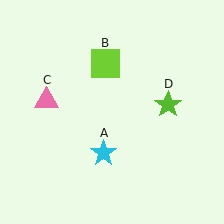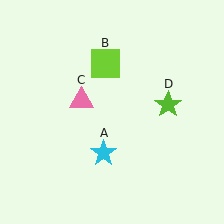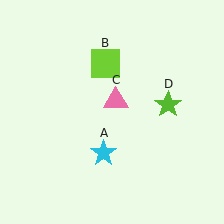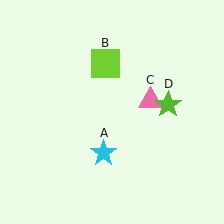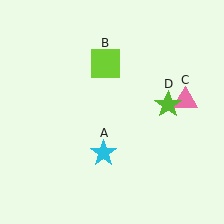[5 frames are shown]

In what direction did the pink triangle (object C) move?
The pink triangle (object C) moved right.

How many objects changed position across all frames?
1 object changed position: pink triangle (object C).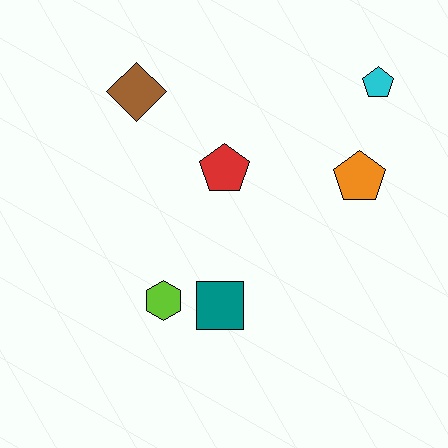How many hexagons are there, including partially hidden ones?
There is 1 hexagon.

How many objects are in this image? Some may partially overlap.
There are 6 objects.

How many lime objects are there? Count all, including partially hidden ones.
There is 1 lime object.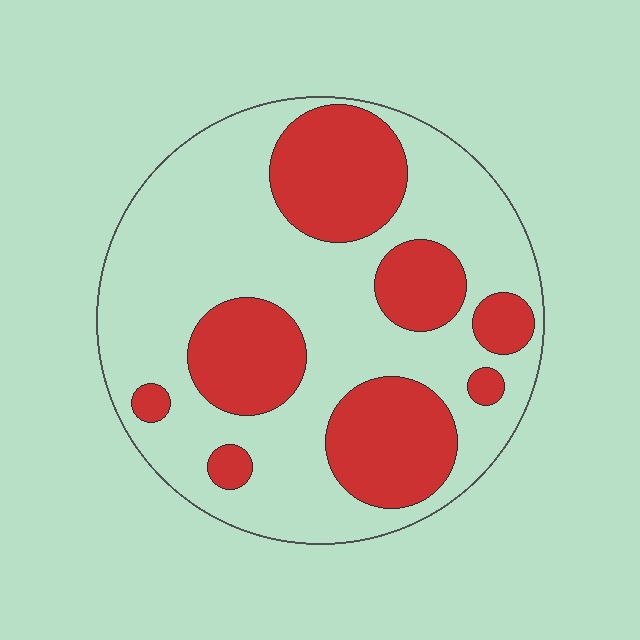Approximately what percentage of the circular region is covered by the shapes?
Approximately 35%.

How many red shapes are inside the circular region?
8.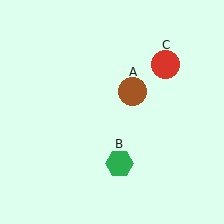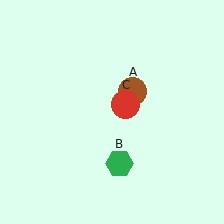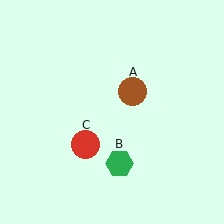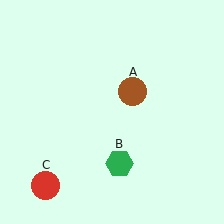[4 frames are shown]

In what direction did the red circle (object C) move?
The red circle (object C) moved down and to the left.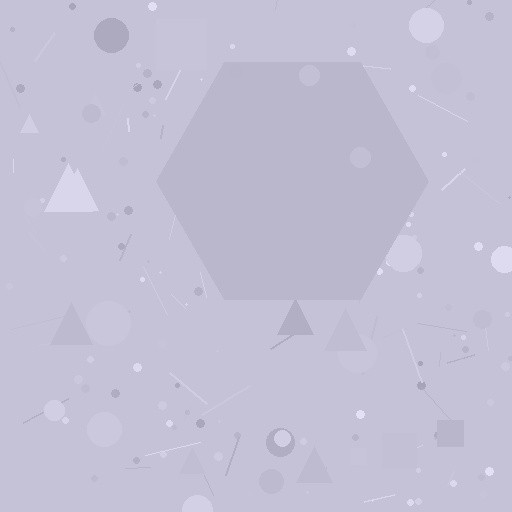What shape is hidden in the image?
A hexagon is hidden in the image.